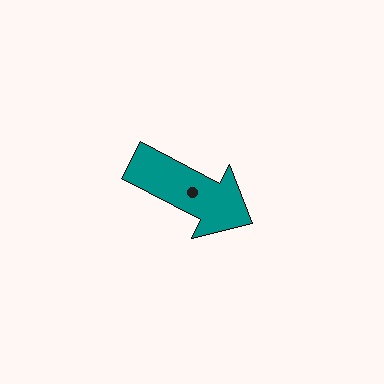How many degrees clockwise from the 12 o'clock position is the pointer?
Approximately 118 degrees.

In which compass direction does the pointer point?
Southeast.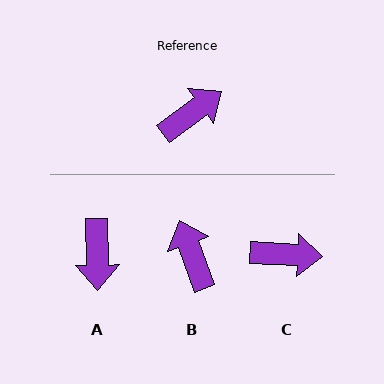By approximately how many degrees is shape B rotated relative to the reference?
Approximately 74 degrees counter-clockwise.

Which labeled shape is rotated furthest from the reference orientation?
A, about 125 degrees away.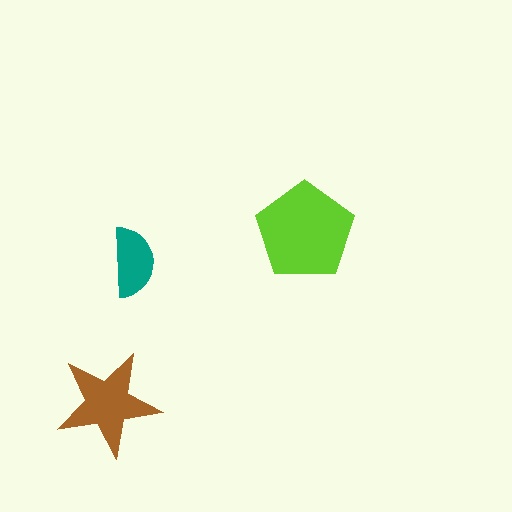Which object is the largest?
The lime pentagon.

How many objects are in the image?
There are 3 objects in the image.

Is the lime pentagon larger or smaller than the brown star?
Larger.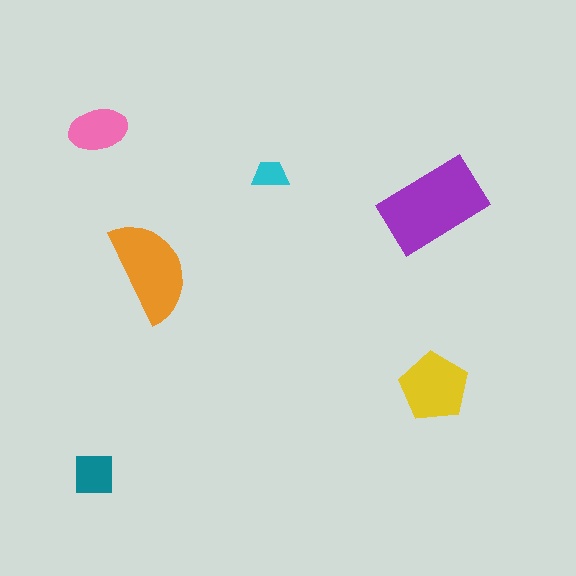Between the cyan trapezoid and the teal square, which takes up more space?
The teal square.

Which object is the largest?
The purple rectangle.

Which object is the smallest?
The cyan trapezoid.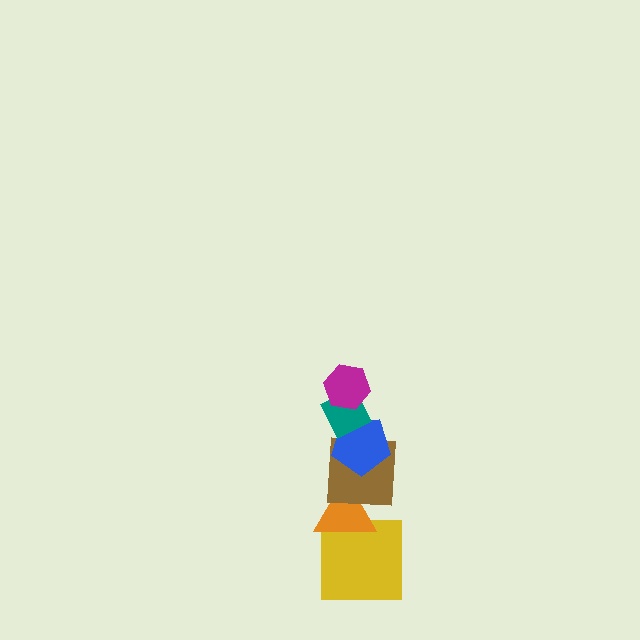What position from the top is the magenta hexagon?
The magenta hexagon is 1st from the top.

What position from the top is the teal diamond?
The teal diamond is 2nd from the top.